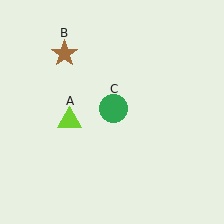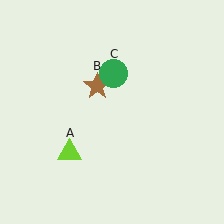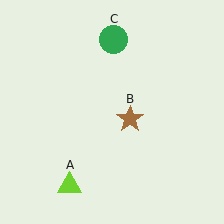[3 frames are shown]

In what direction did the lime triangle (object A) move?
The lime triangle (object A) moved down.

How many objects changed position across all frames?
3 objects changed position: lime triangle (object A), brown star (object B), green circle (object C).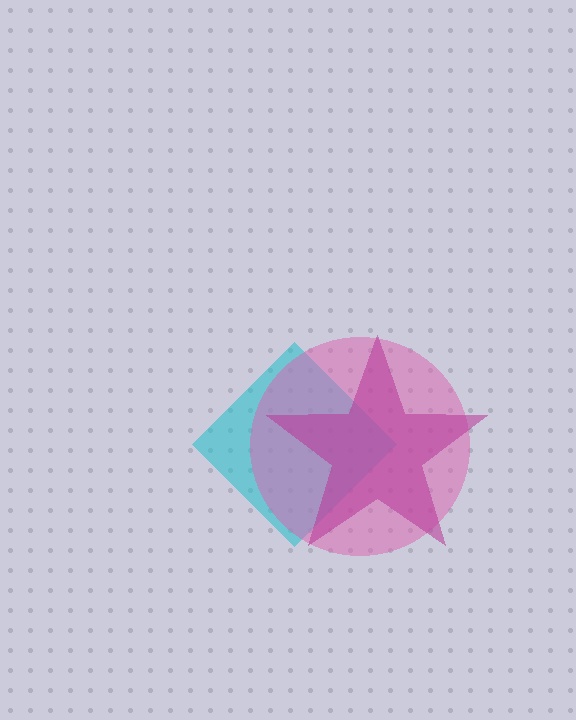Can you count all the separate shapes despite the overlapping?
Yes, there are 3 separate shapes.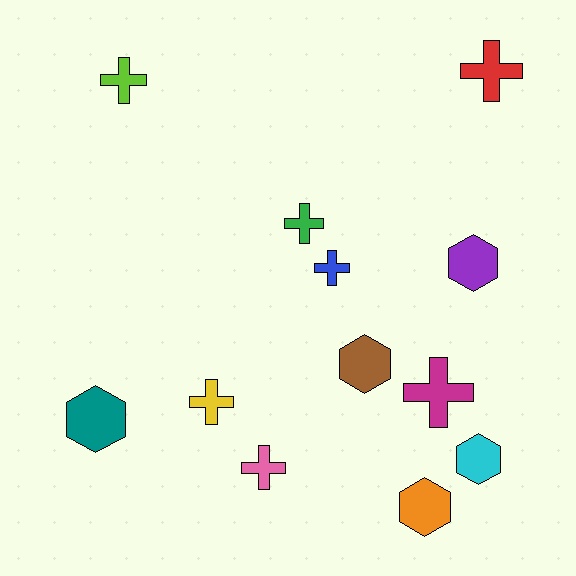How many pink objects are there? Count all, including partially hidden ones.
There is 1 pink object.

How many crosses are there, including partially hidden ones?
There are 7 crosses.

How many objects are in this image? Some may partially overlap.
There are 12 objects.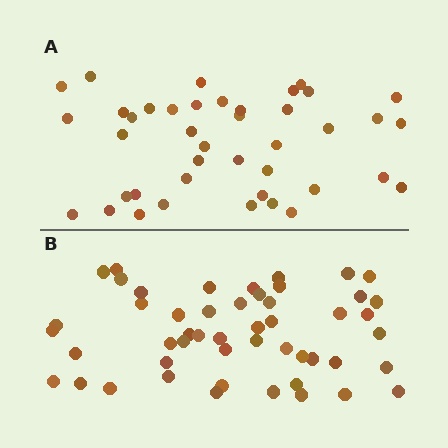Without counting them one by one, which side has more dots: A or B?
Region B (the bottom region) has more dots.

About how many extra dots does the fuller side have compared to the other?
Region B has roughly 8 or so more dots than region A.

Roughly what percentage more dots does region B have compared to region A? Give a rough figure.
About 20% more.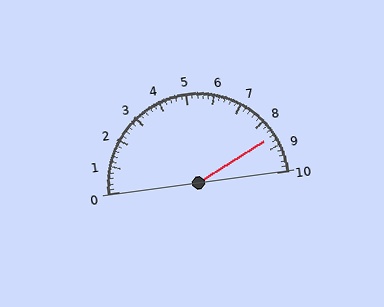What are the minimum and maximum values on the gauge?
The gauge ranges from 0 to 10.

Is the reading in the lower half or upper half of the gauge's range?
The reading is in the upper half of the range (0 to 10).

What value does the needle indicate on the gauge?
The needle indicates approximately 8.6.